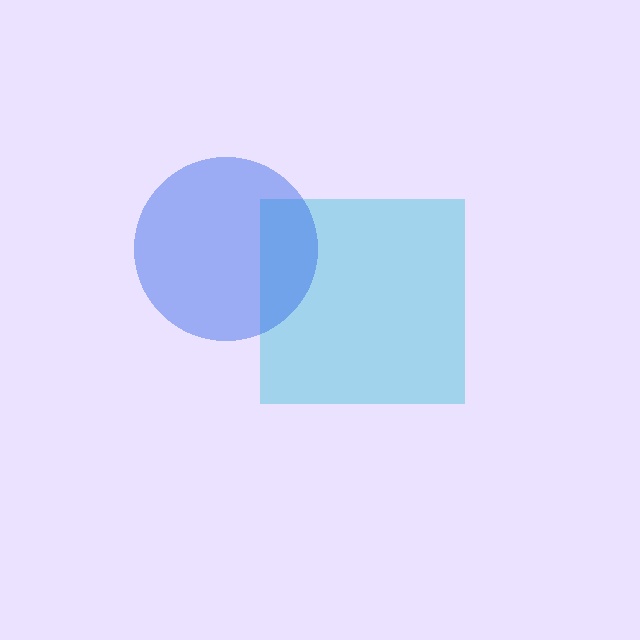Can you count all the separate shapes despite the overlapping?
Yes, there are 2 separate shapes.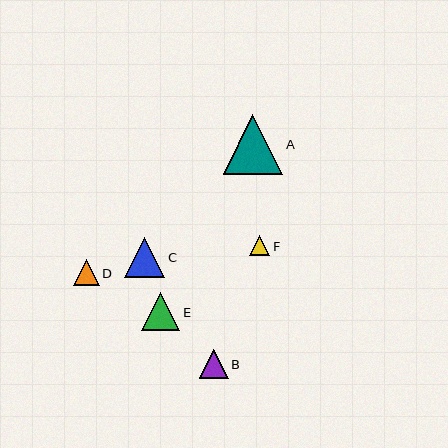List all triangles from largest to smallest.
From largest to smallest: A, C, E, B, D, F.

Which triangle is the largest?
Triangle A is the largest with a size of approximately 59 pixels.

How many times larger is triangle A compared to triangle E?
Triangle A is approximately 1.6 times the size of triangle E.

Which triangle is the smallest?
Triangle F is the smallest with a size of approximately 21 pixels.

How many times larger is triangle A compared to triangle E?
Triangle A is approximately 1.6 times the size of triangle E.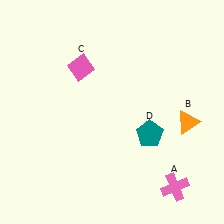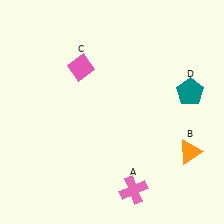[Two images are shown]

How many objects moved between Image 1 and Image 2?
3 objects moved between the two images.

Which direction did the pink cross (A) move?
The pink cross (A) moved left.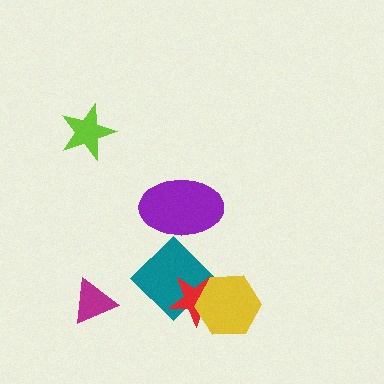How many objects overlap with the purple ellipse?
1 object overlaps with the purple ellipse.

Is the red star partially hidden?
Yes, it is partially covered by another shape.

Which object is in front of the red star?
The yellow hexagon is in front of the red star.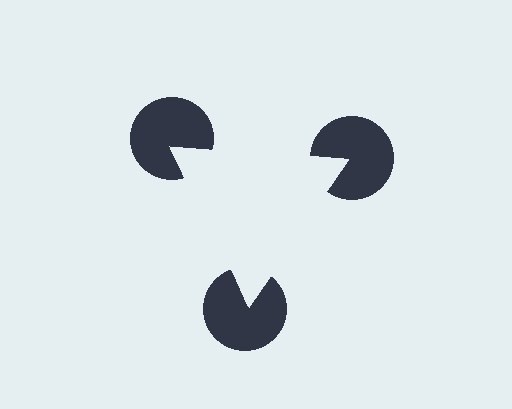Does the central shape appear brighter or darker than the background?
It typically appears slightly brighter than the background, even though no actual brightness change is drawn.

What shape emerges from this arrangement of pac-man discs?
An illusory triangle — its edges are inferred from the aligned wedge cuts in the pac-man discs, not physically drawn.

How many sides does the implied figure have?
3 sides.